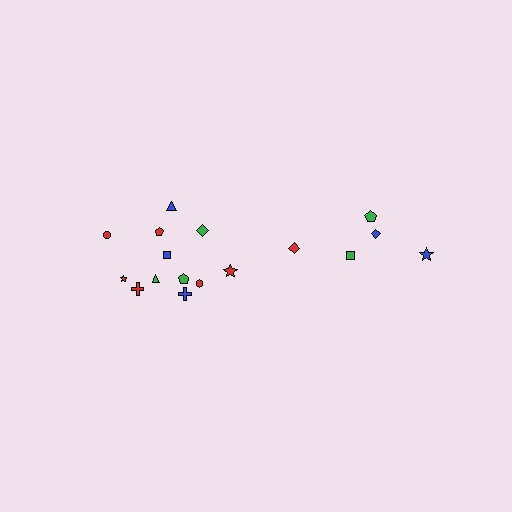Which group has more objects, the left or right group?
The left group.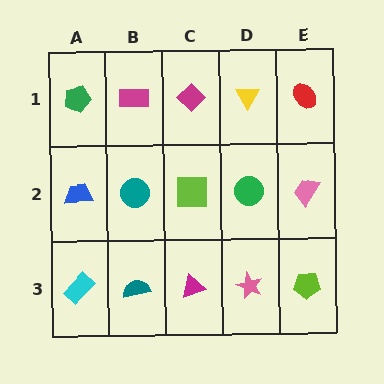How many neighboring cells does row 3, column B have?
3.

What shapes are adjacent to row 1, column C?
A lime square (row 2, column C), a magenta rectangle (row 1, column B), a yellow triangle (row 1, column D).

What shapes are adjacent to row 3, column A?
A blue trapezoid (row 2, column A), a teal semicircle (row 3, column B).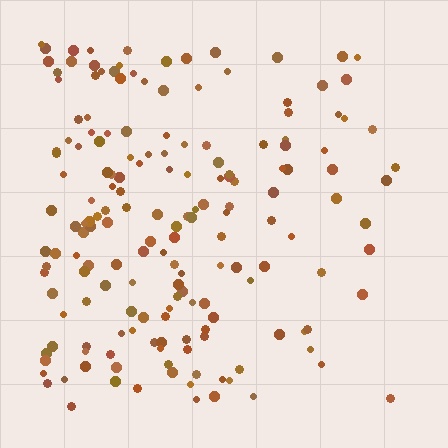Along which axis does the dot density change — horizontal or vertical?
Horizontal.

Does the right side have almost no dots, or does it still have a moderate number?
Still a moderate number, just noticeably fewer than the left.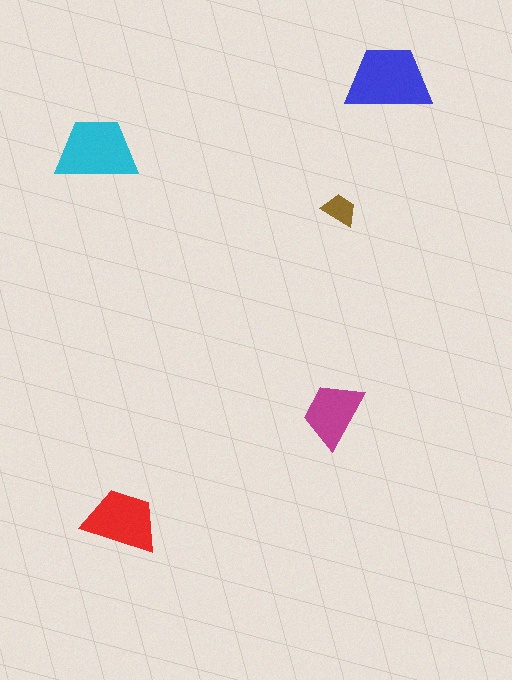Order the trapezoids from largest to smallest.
the blue one, the cyan one, the red one, the magenta one, the brown one.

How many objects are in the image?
There are 5 objects in the image.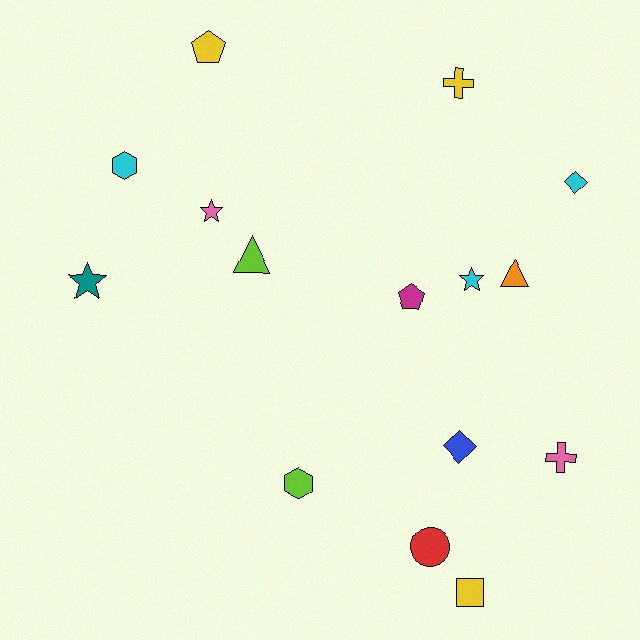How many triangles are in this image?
There are 2 triangles.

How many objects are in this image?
There are 15 objects.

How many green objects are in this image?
There are no green objects.